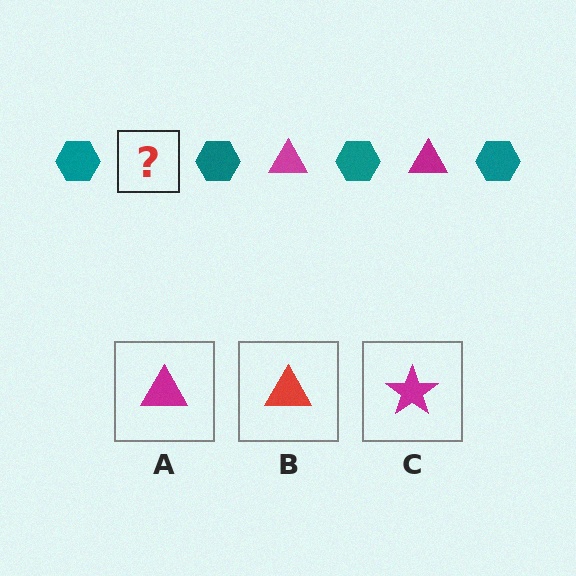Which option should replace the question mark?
Option A.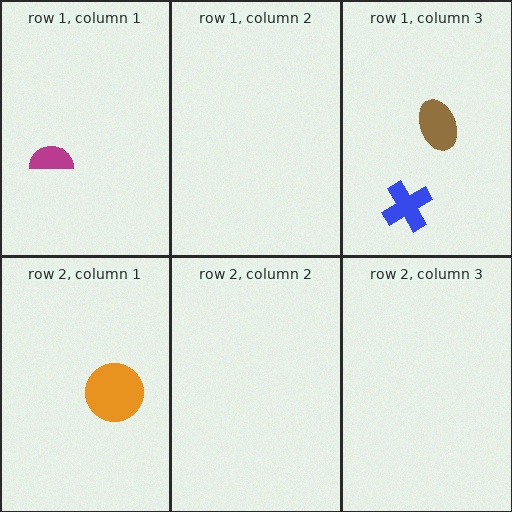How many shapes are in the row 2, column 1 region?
1.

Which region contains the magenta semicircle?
The row 1, column 1 region.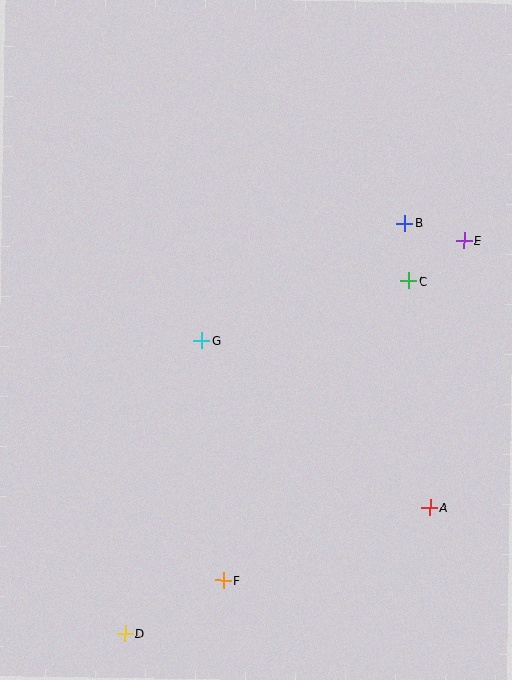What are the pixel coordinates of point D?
Point D is at (125, 634).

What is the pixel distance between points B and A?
The distance between B and A is 285 pixels.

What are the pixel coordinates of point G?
Point G is at (202, 341).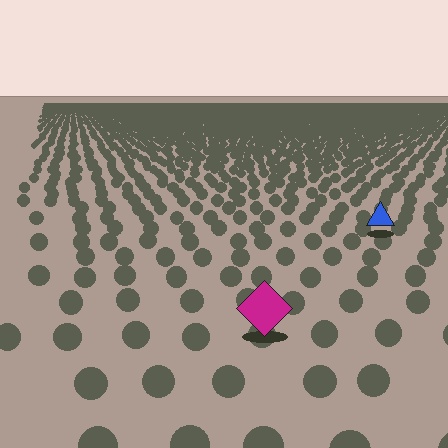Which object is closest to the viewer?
The magenta diamond is closest. The texture marks near it are larger and more spread out.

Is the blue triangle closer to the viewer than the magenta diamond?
No. The magenta diamond is closer — you can tell from the texture gradient: the ground texture is coarser near it.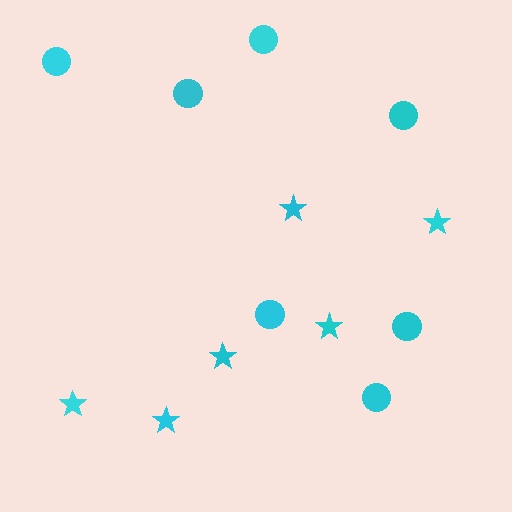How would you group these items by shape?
There are 2 groups: one group of stars (6) and one group of circles (7).